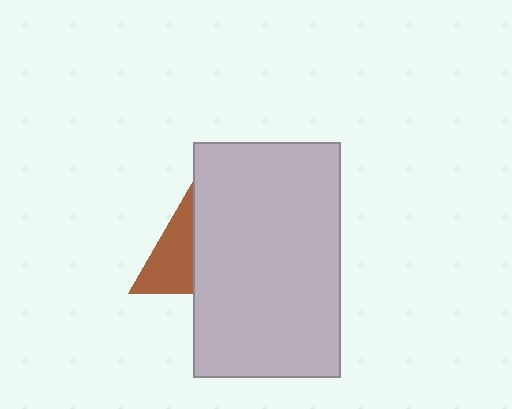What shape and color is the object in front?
The object in front is a light gray rectangle.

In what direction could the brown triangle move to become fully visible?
The brown triangle could move left. That would shift it out from behind the light gray rectangle entirely.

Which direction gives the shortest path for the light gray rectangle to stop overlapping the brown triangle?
Moving right gives the shortest separation.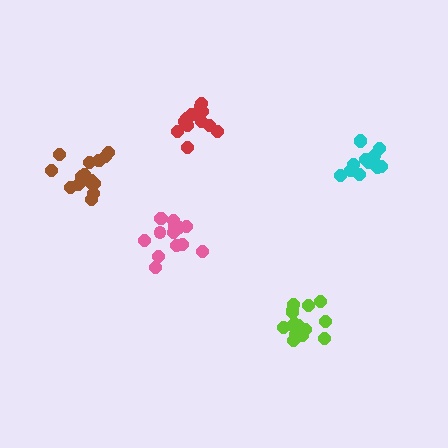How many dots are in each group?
Group 1: 16 dots, Group 2: 14 dots, Group 3: 13 dots, Group 4: 14 dots, Group 5: 17 dots (74 total).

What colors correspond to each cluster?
The clusters are colored: lime, red, cyan, pink, brown.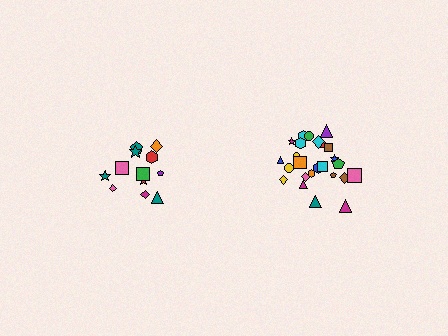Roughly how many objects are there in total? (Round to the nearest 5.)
Roughly 35 objects in total.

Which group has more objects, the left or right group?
The right group.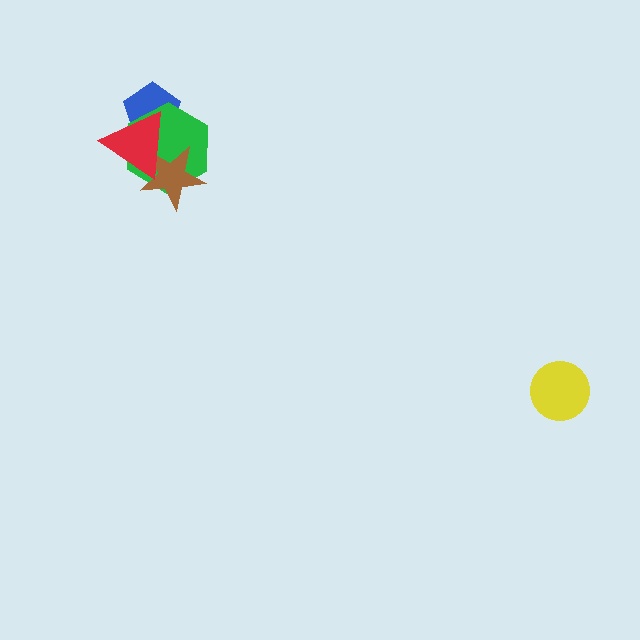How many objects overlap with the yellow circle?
0 objects overlap with the yellow circle.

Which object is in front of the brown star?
The red triangle is in front of the brown star.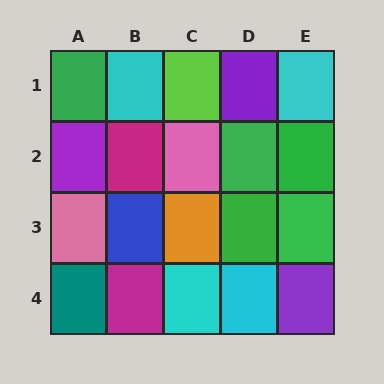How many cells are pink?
2 cells are pink.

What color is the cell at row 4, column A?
Teal.